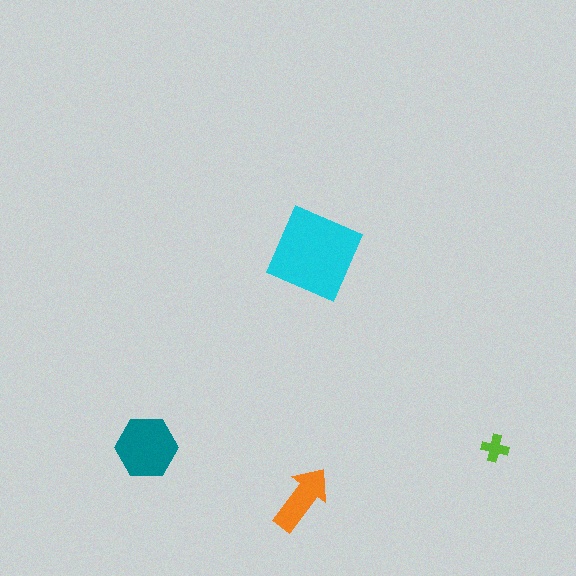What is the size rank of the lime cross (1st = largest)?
4th.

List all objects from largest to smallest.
The cyan diamond, the teal hexagon, the orange arrow, the lime cross.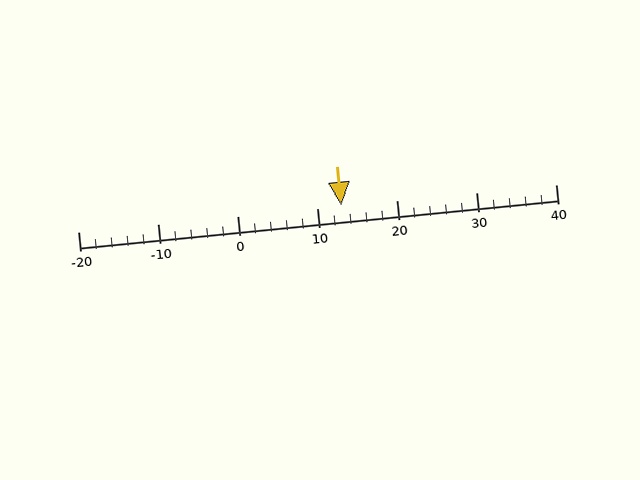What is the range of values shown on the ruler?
The ruler shows values from -20 to 40.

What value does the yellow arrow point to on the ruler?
The yellow arrow points to approximately 13.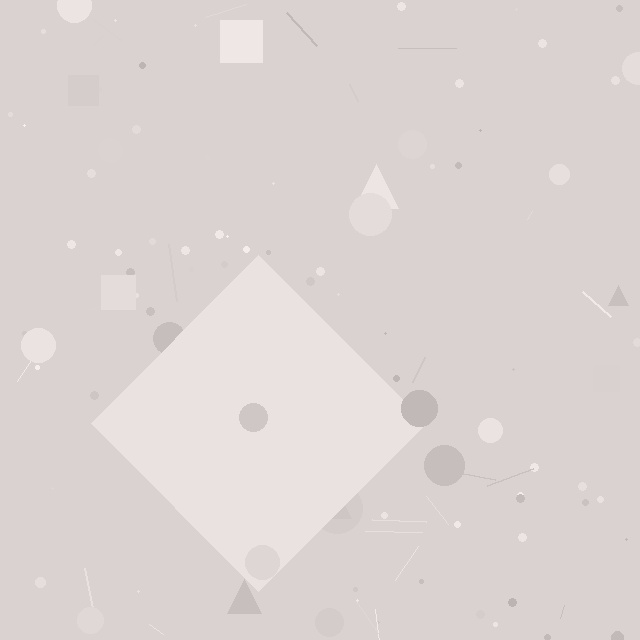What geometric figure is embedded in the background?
A diamond is embedded in the background.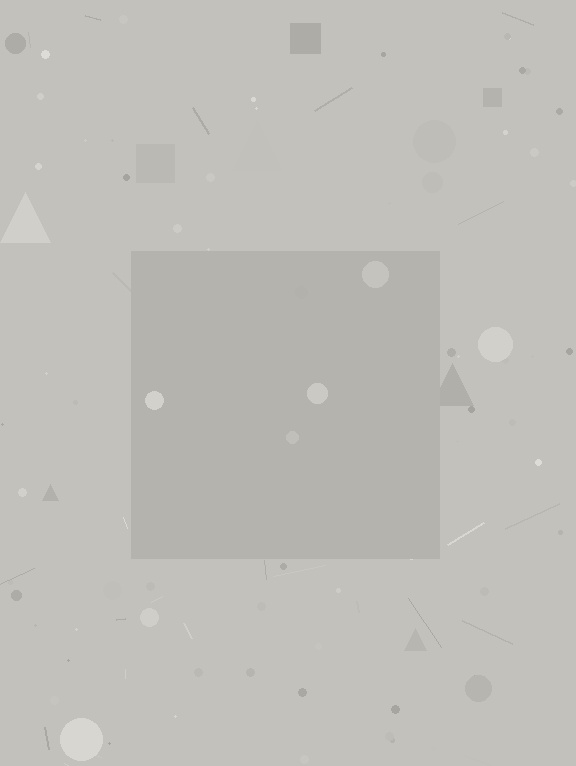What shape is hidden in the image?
A square is hidden in the image.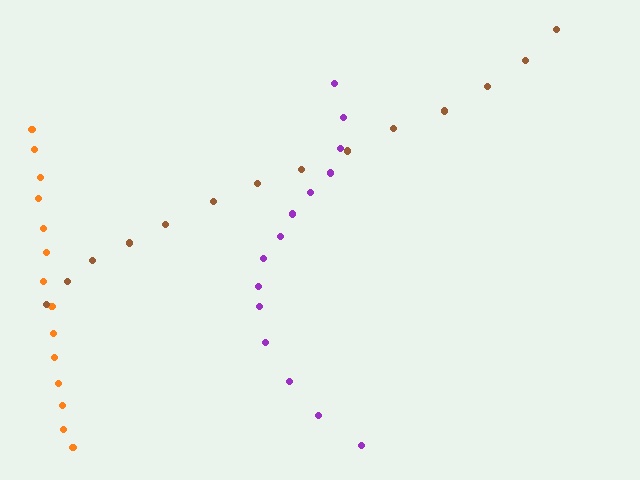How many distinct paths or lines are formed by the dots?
There are 3 distinct paths.